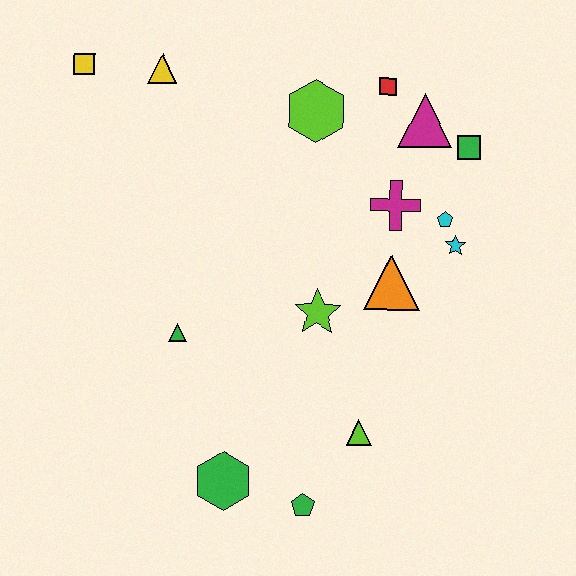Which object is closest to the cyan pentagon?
The cyan star is closest to the cyan pentagon.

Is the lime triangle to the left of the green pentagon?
No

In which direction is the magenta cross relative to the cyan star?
The magenta cross is to the left of the cyan star.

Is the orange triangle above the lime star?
Yes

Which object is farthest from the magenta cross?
The yellow square is farthest from the magenta cross.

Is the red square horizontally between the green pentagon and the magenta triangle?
Yes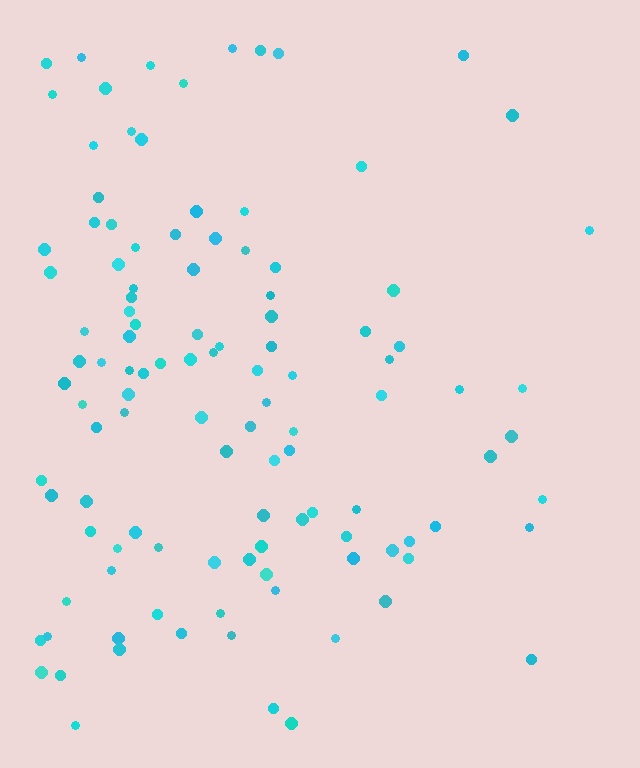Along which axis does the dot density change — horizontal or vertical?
Horizontal.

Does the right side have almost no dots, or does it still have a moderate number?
Still a moderate number, just noticeably fewer than the left.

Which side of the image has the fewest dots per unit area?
The right.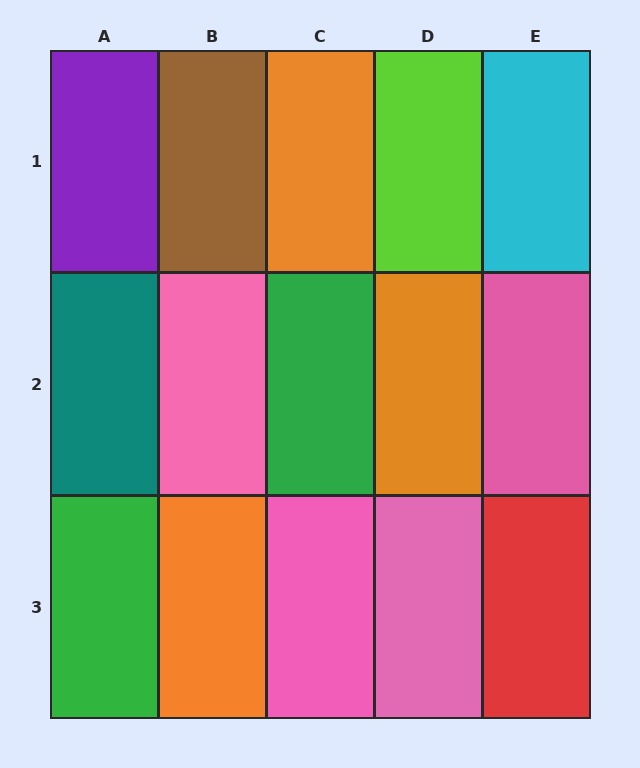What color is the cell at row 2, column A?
Teal.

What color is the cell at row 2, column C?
Green.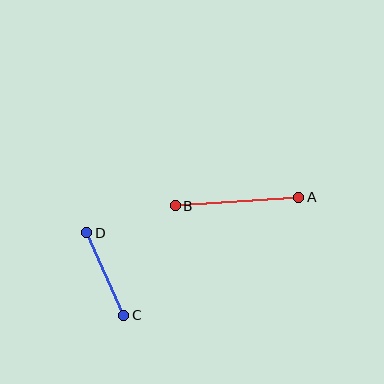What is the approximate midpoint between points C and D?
The midpoint is at approximately (105, 274) pixels.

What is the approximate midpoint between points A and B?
The midpoint is at approximately (237, 201) pixels.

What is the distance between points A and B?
The distance is approximately 124 pixels.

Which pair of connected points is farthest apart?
Points A and B are farthest apart.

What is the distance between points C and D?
The distance is approximately 91 pixels.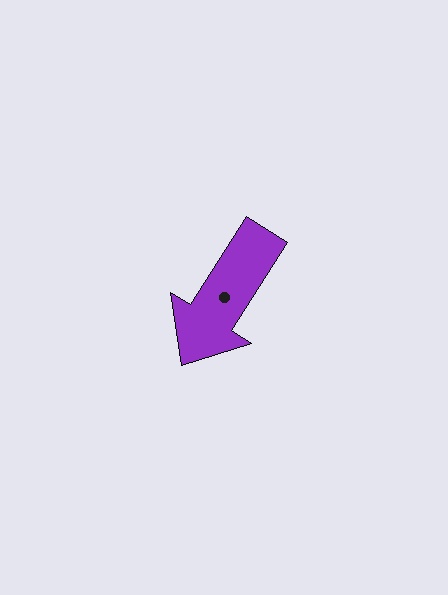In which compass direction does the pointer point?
Southwest.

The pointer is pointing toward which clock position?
Roughly 7 o'clock.